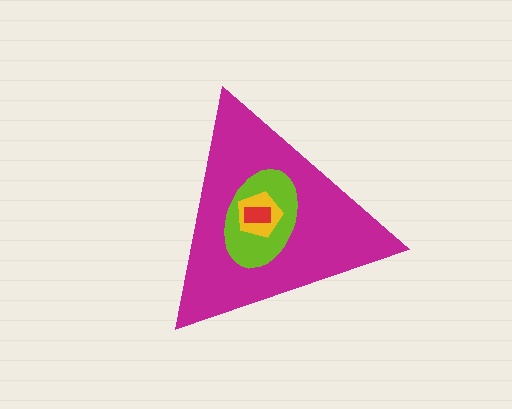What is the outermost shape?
The magenta triangle.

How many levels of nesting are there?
4.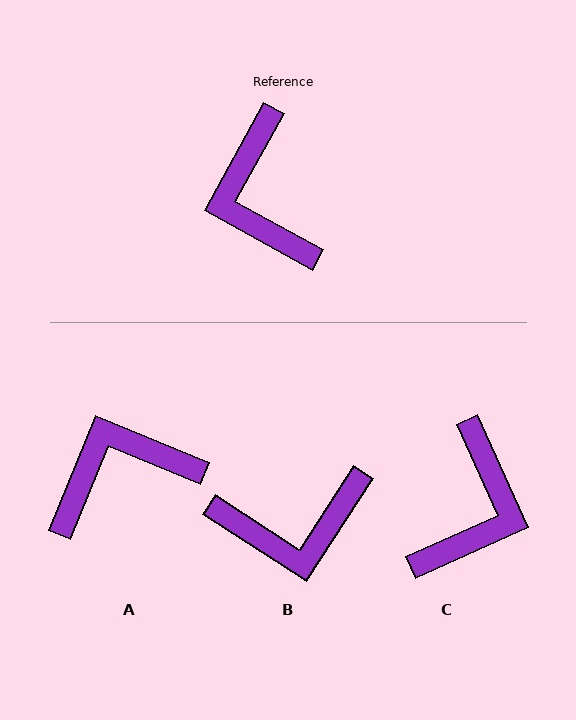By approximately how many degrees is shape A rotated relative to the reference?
Approximately 83 degrees clockwise.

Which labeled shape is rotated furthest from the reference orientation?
C, about 143 degrees away.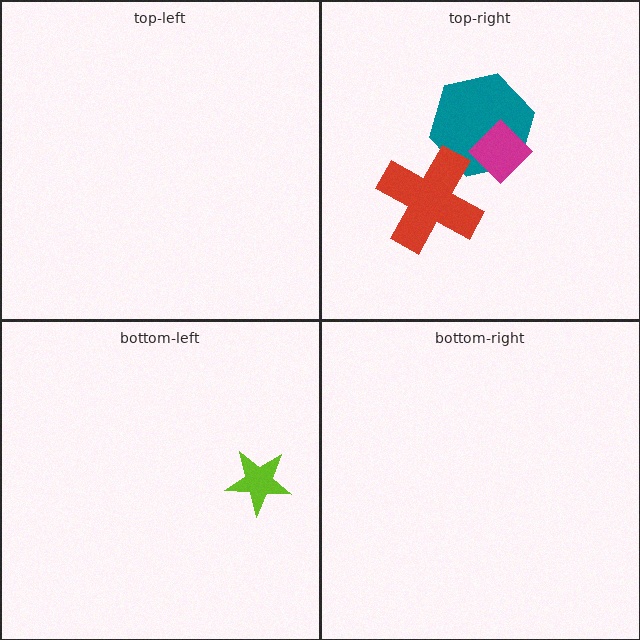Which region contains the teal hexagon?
The top-right region.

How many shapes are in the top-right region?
3.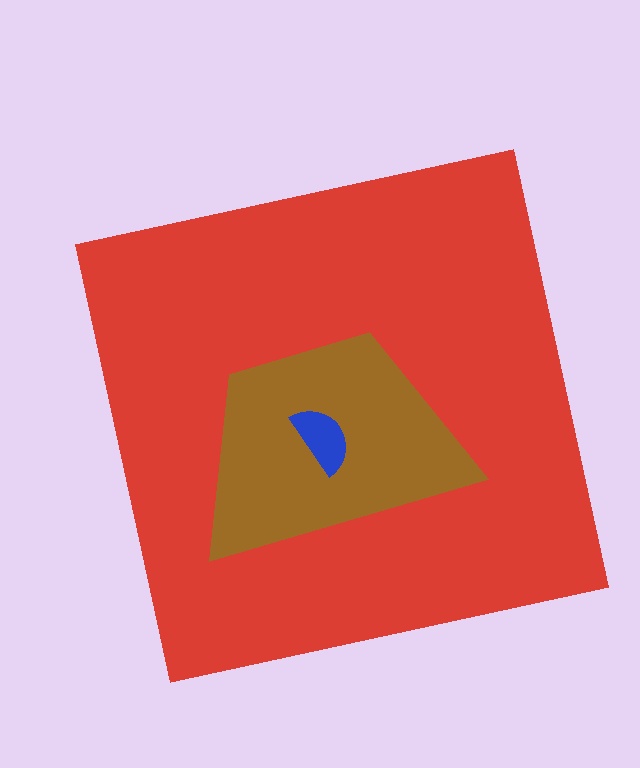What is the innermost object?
The blue semicircle.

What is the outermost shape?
The red square.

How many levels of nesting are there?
3.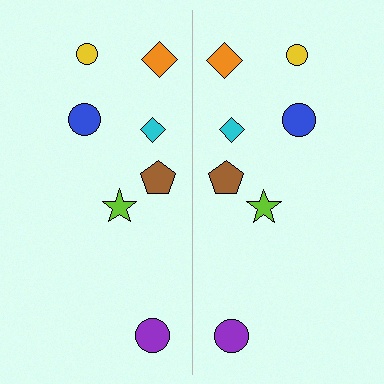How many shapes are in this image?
There are 14 shapes in this image.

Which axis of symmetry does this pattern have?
The pattern has a vertical axis of symmetry running through the center of the image.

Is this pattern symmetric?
Yes, this pattern has bilateral (reflection) symmetry.